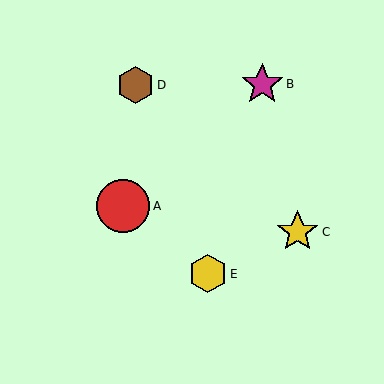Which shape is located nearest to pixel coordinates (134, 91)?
The brown hexagon (labeled D) at (135, 85) is nearest to that location.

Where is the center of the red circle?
The center of the red circle is at (123, 206).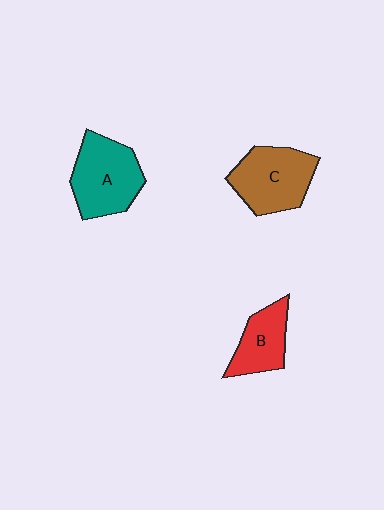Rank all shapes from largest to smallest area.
From largest to smallest: A (teal), C (brown), B (red).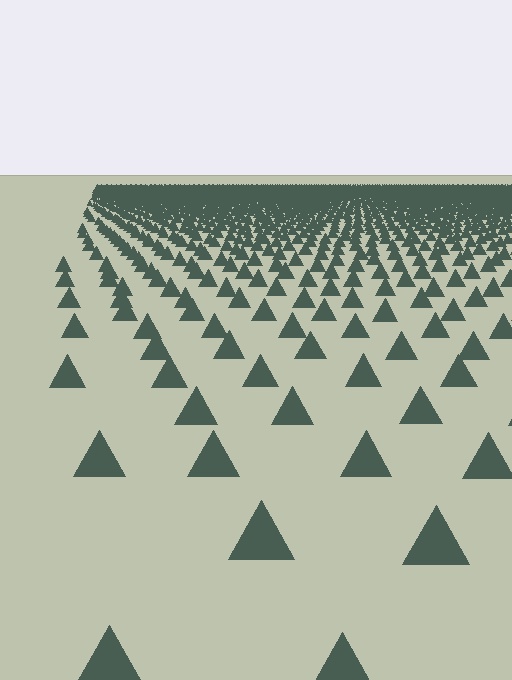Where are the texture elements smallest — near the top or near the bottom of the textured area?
Near the top.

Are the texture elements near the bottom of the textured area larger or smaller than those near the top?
Larger. Near the bottom, elements are closer to the viewer and appear at a bigger on-screen size.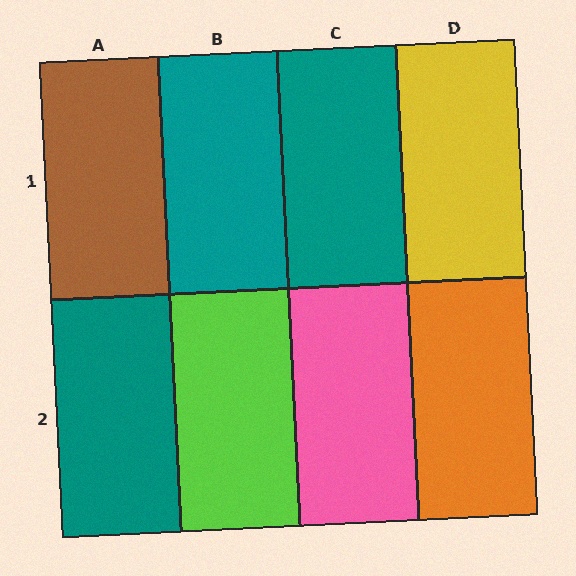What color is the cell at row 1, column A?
Brown.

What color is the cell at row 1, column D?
Yellow.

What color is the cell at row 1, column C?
Teal.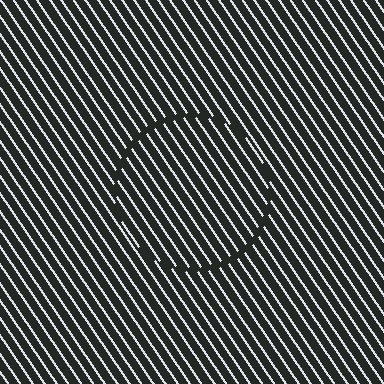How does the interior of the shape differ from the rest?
The interior of the shape contains the same grating, shifted by half a period — the contour is defined by the phase discontinuity where line-ends from the inner and outer gratings abut.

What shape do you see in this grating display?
An illusory circle. The interior of the shape contains the same grating, shifted by half a period — the contour is defined by the phase discontinuity where line-ends from the inner and outer gratings abut.